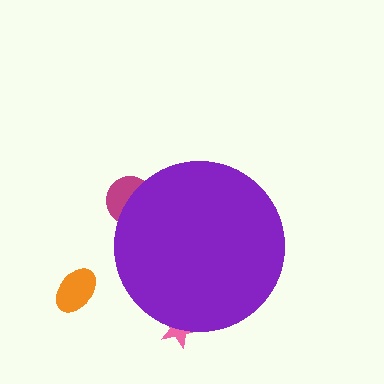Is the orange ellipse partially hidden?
No, the orange ellipse is fully visible.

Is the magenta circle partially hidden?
Yes, the magenta circle is partially hidden behind the purple circle.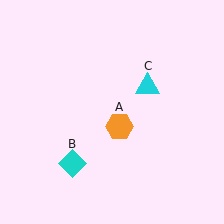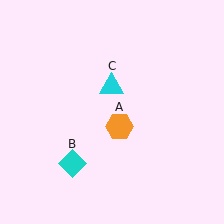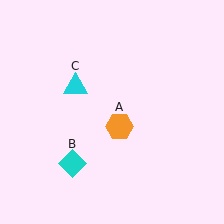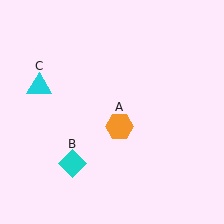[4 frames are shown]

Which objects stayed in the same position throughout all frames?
Orange hexagon (object A) and cyan diamond (object B) remained stationary.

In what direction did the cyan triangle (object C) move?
The cyan triangle (object C) moved left.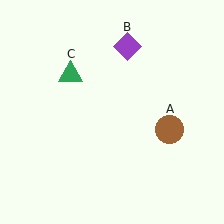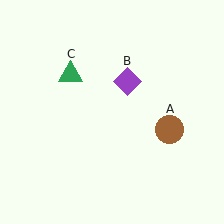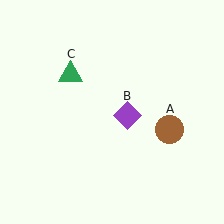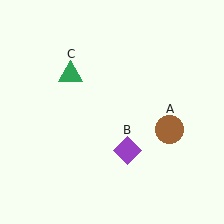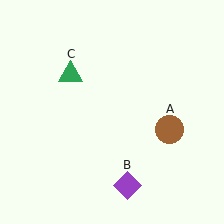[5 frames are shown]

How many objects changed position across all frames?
1 object changed position: purple diamond (object B).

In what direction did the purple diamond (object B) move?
The purple diamond (object B) moved down.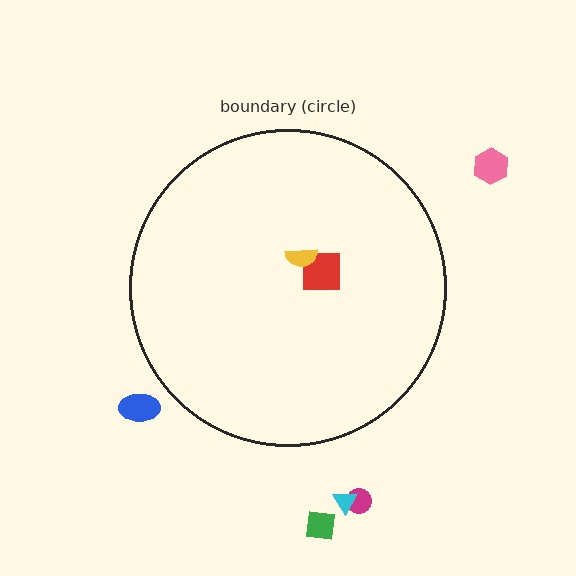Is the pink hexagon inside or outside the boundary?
Outside.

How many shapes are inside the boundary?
2 inside, 5 outside.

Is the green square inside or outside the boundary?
Outside.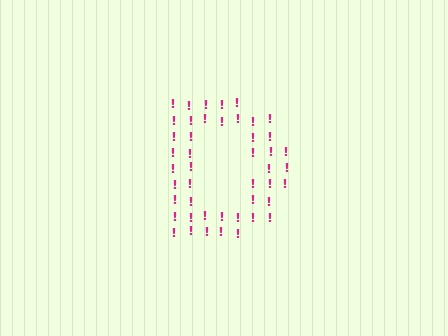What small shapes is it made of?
It is made of small exclamation marks.